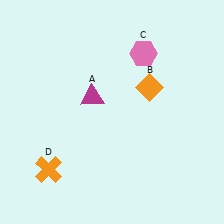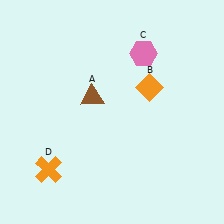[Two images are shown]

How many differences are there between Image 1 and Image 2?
There is 1 difference between the two images.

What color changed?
The triangle (A) changed from magenta in Image 1 to brown in Image 2.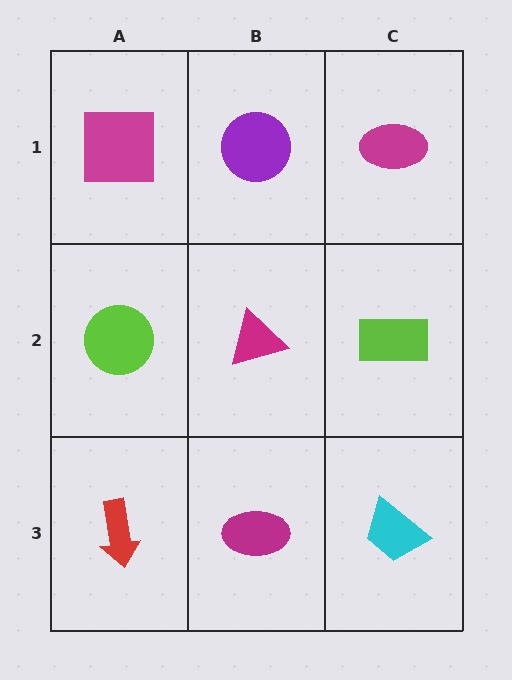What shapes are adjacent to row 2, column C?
A magenta ellipse (row 1, column C), a cyan trapezoid (row 3, column C), a magenta triangle (row 2, column B).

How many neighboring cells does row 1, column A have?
2.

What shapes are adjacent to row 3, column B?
A magenta triangle (row 2, column B), a red arrow (row 3, column A), a cyan trapezoid (row 3, column C).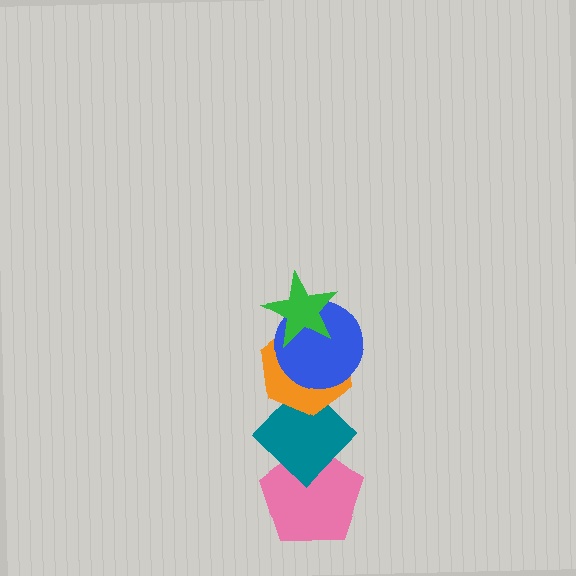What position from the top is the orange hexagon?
The orange hexagon is 3rd from the top.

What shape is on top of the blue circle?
The green star is on top of the blue circle.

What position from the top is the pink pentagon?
The pink pentagon is 5th from the top.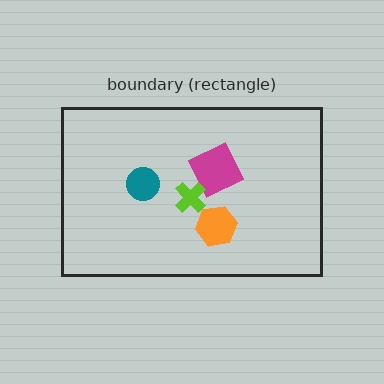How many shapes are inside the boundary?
4 inside, 0 outside.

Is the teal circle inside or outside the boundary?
Inside.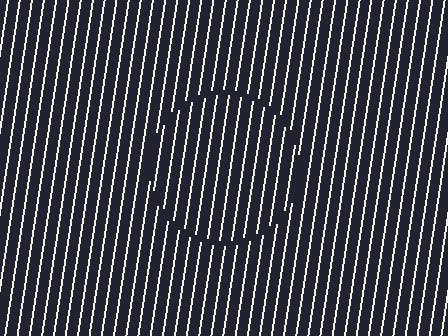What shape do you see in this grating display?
An illusory circle. The interior of the shape contains the same grating, shifted by half a period — the contour is defined by the phase discontinuity where line-ends from the inner and outer gratings abut.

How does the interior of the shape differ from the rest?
The interior of the shape contains the same grating, shifted by half a period — the contour is defined by the phase discontinuity where line-ends from the inner and outer gratings abut.